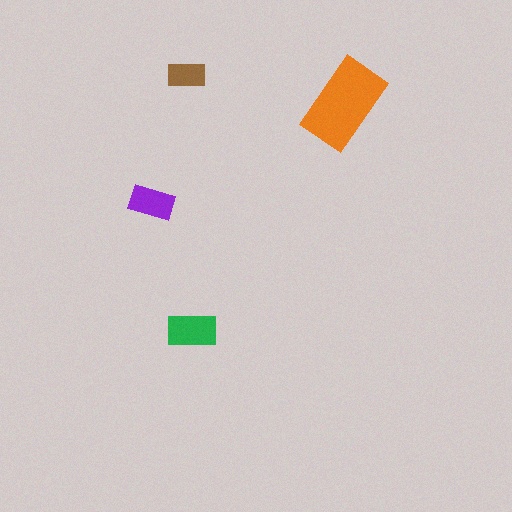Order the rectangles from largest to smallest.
the orange one, the green one, the purple one, the brown one.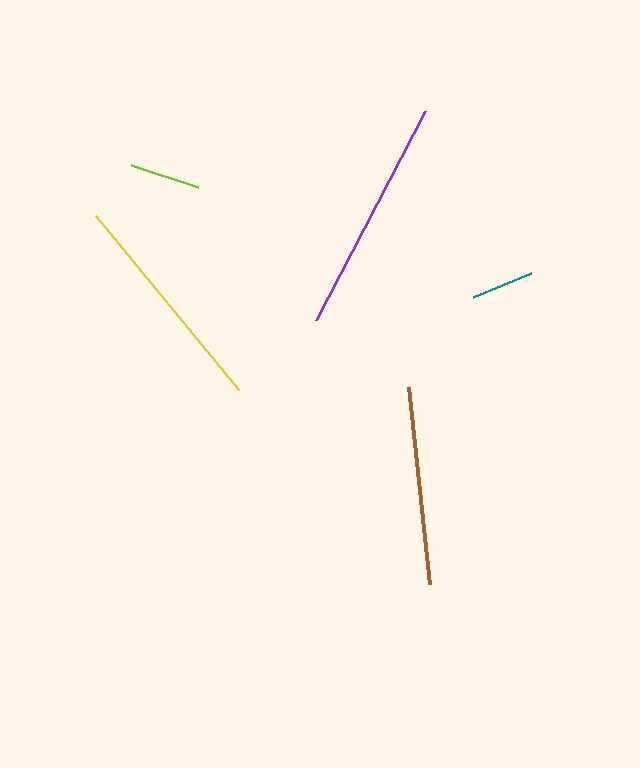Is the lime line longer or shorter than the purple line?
The purple line is longer than the lime line.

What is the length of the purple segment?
The purple segment is approximately 236 pixels long.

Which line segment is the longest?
The purple line is the longest at approximately 236 pixels.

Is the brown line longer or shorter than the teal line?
The brown line is longer than the teal line.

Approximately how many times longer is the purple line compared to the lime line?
The purple line is approximately 3.4 times the length of the lime line.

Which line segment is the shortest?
The teal line is the shortest at approximately 63 pixels.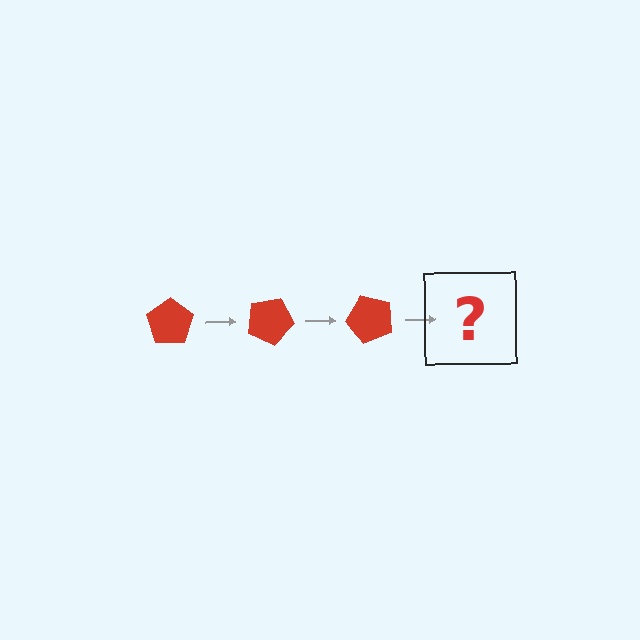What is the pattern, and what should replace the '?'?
The pattern is that the pentagon rotates 25 degrees each step. The '?' should be a red pentagon rotated 75 degrees.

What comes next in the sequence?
The next element should be a red pentagon rotated 75 degrees.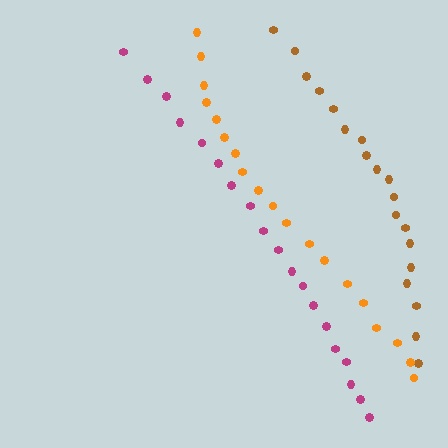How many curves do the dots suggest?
There are 3 distinct paths.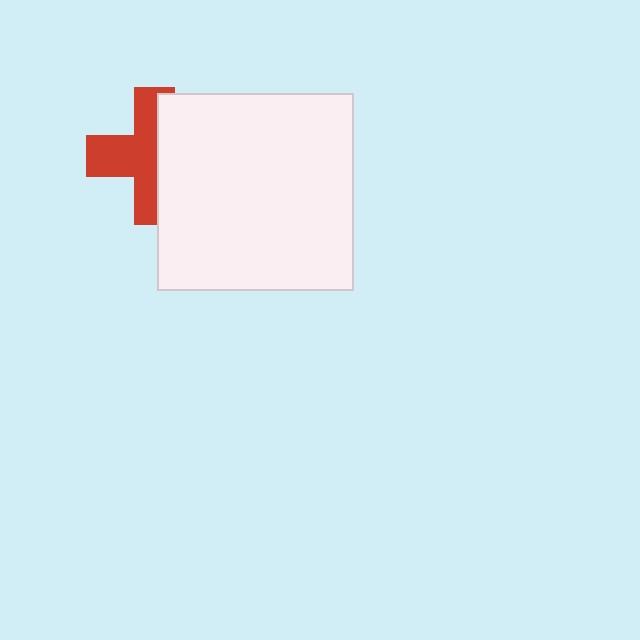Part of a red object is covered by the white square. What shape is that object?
It is a cross.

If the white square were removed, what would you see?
You would see the complete red cross.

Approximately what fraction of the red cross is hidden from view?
Roughly 45% of the red cross is hidden behind the white square.